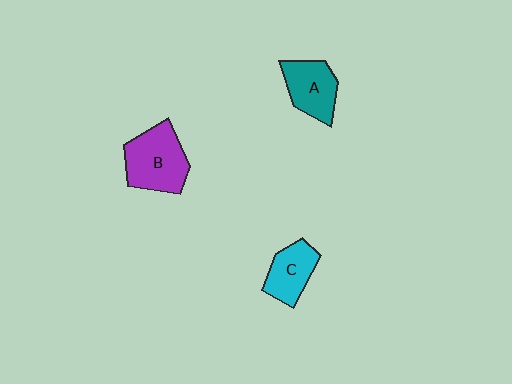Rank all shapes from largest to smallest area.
From largest to smallest: B (purple), A (teal), C (cyan).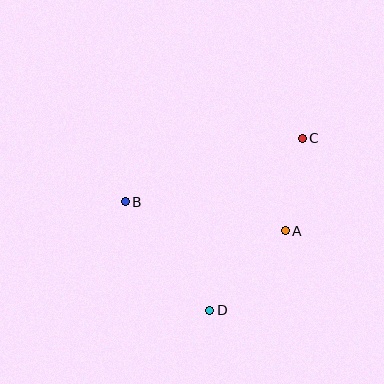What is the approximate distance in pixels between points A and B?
The distance between A and B is approximately 162 pixels.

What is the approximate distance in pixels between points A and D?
The distance between A and D is approximately 110 pixels.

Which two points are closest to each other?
Points A and C are closest to each other.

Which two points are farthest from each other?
Points C and D are farthest from each other.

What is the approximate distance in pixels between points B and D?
The distance between B and D is approximately 137 pixels.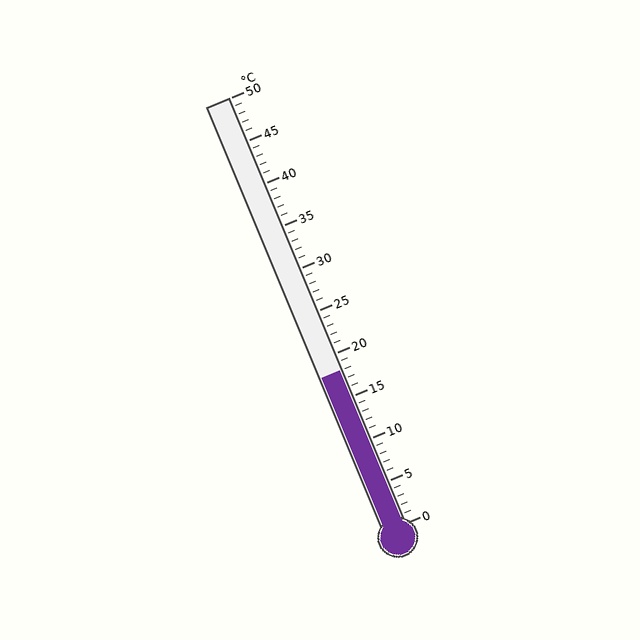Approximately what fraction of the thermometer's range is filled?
The thermometer is filled to approximately 35% of its range.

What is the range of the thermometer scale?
The thermometer scale ranges from 0°C to 50°C.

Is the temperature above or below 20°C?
The temperature is below 20°C.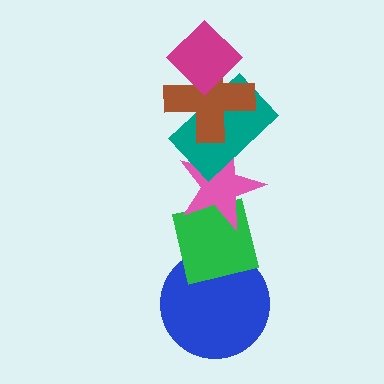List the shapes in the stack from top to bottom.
From top to bottom: the magenta diamond, the brown cross, the teal rectangle, the pink star, the green square, the blue circle.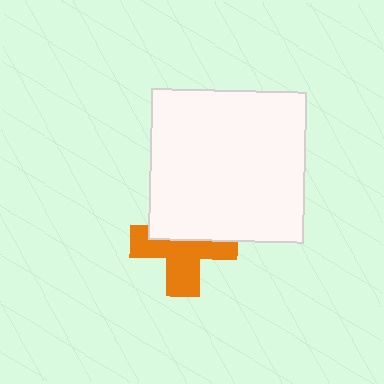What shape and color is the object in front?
The object in front is a white rectangle.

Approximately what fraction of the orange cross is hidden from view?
Roughly 44% of the orange cross is hidden behind the white rectangle.